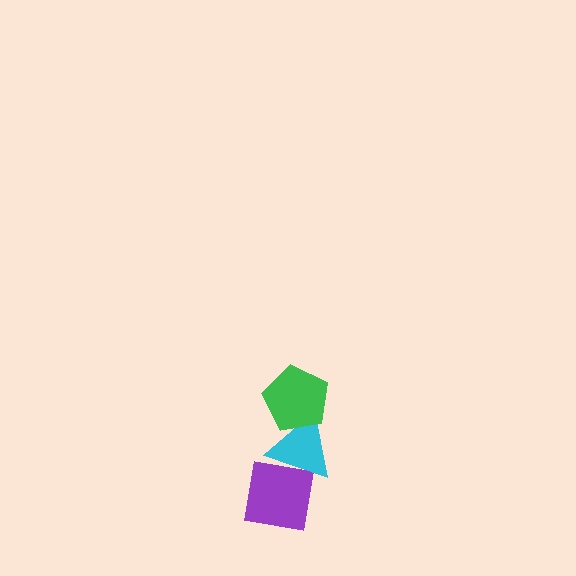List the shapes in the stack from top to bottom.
From top to bottom: the green pentagon, the cyan triangle, the purple square.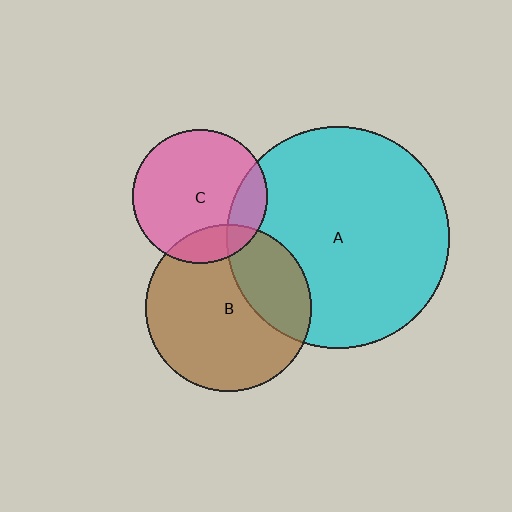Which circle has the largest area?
Circle A (cyan).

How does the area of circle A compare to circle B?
Approximately 1.8 times.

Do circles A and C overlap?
Yes.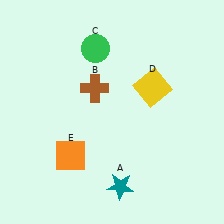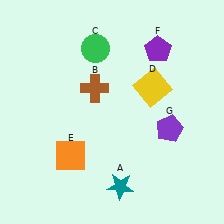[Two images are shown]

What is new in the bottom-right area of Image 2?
A purple pentagon (G) was added in the bottom-right area of Image 2.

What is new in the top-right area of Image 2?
A purple pentagon (F) was added in the top-right area of Image 2.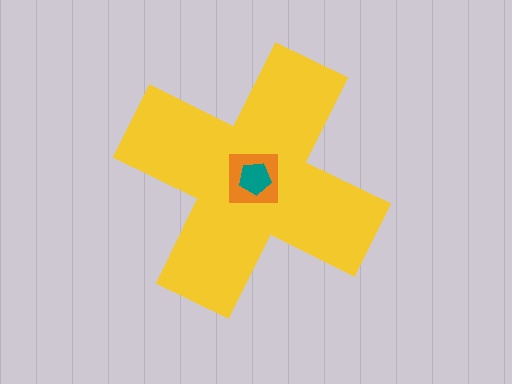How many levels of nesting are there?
3.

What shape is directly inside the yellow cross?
The orange square.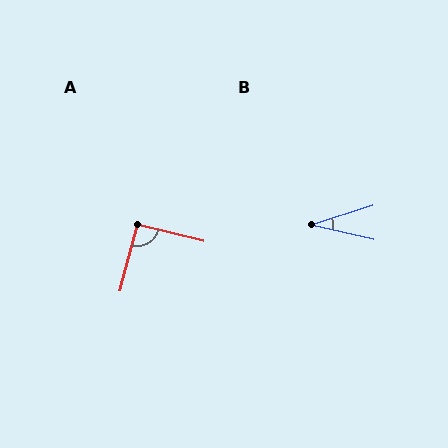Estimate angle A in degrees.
Approximately 91 degrees.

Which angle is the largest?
A, at approximately 91 degrees.